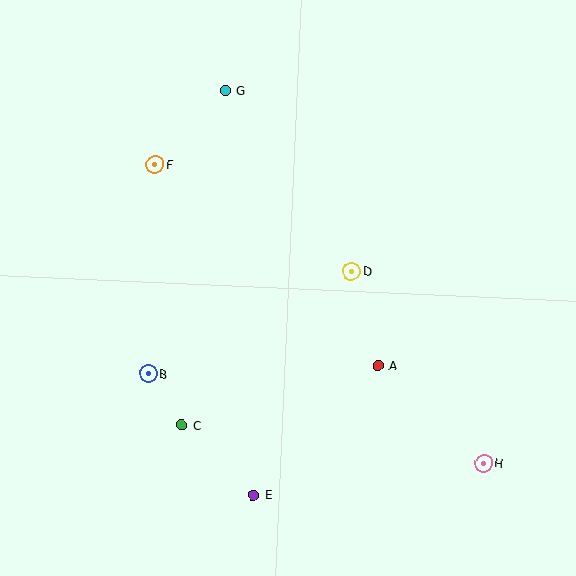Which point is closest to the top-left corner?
Point F is closest to the top-left corner.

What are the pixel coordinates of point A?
Point A is at (378, 365).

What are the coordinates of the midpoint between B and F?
The midpoint between B and F is at (152, 269).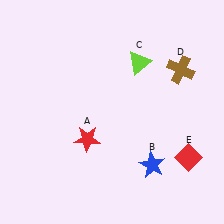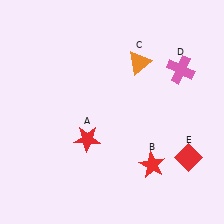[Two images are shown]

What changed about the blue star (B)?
In Image 1, B is blue. In Image 2, it changed to red.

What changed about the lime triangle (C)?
In Image 1, C is lime. In Image 2, it changed to orange.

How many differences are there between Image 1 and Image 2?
There are 3 differences between the two images.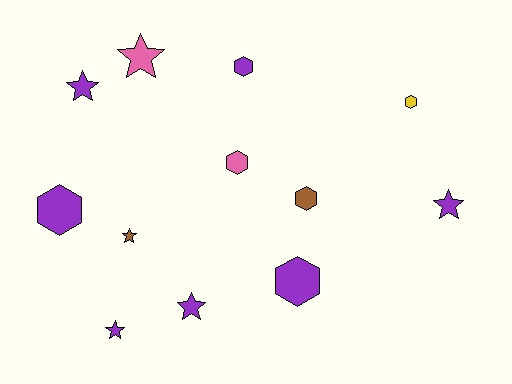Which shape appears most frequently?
Star, with 6 objects.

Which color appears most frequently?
Purple, with 7 objects.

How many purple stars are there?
There are 4 purple stars.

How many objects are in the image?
There are 12 objects.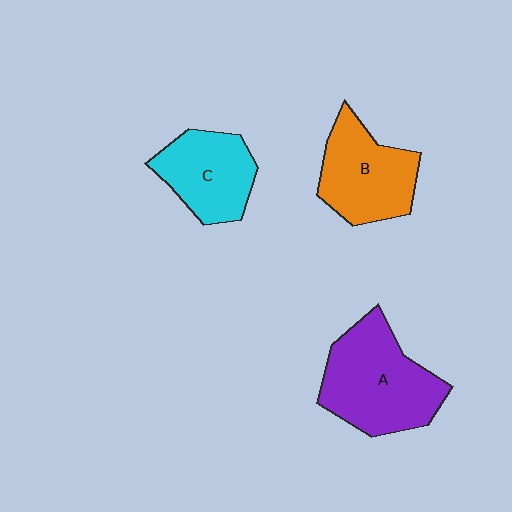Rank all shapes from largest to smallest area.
From largest to smallest: A (purple), B (orange), C (cyan).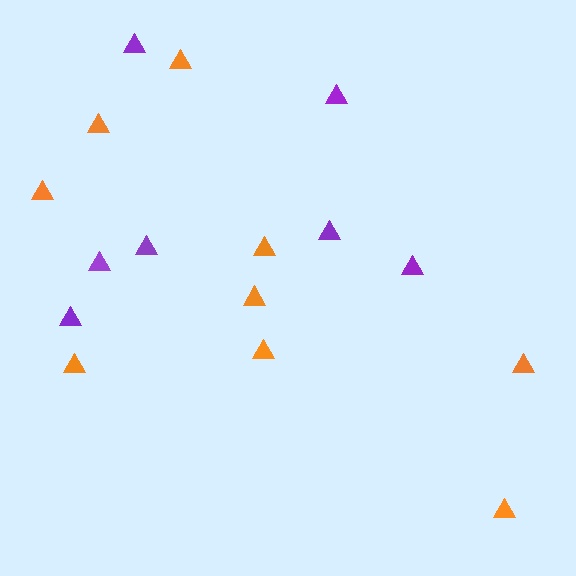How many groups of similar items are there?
There are 2 groups: one group of orange triangles (9) and one group of purple triangles (7).